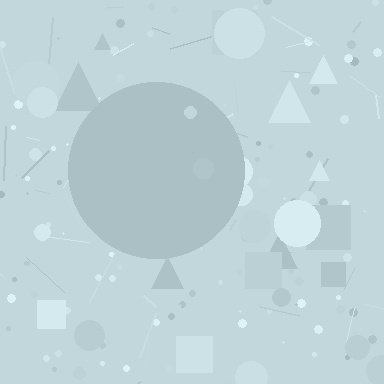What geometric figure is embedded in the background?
A circle is embedded in the background.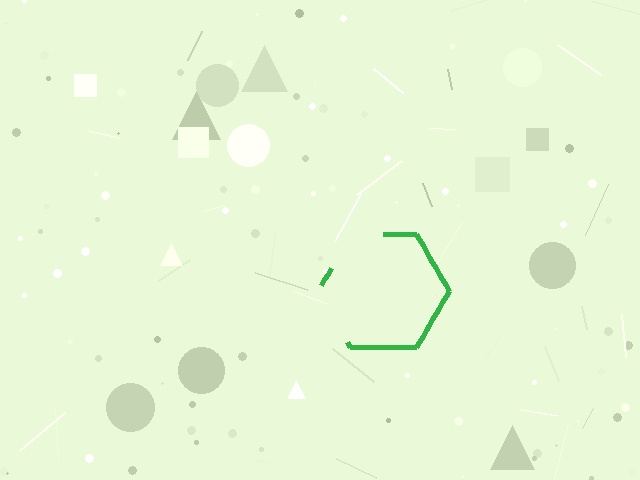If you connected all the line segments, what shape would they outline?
They would outline a hexagon.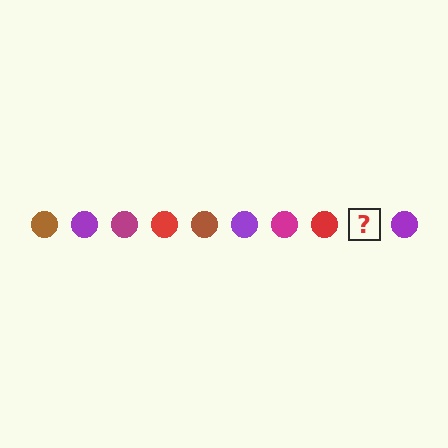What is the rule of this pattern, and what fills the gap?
The rule is that the pattern cycles through brown, purple, magenta, red circles. The gap should be filled with a brown circle.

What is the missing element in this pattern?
The missing element is a brown circle.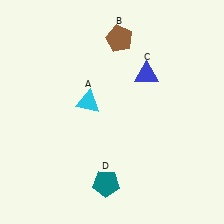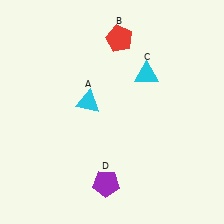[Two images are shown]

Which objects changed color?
B changed from brown to red. C changed from blue to cyan. D changed from teal to purple.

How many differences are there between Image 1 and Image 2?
There are 3 differences between the two images.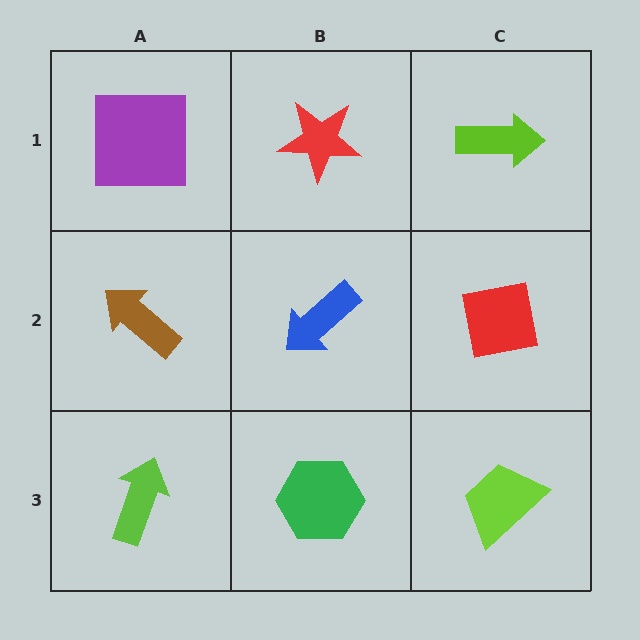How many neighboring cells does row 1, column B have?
3.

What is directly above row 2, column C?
A lime arrow.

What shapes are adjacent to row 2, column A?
A purple square (row 1, column A), a lime arrow (row 3, column A), a blue arrow (row 2, column B).